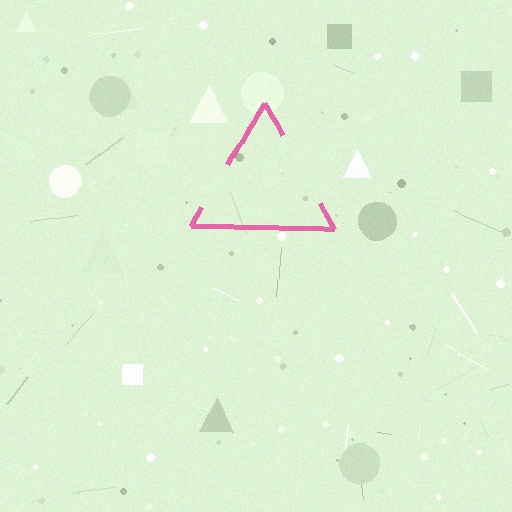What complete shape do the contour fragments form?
The contour fragments form a triangle.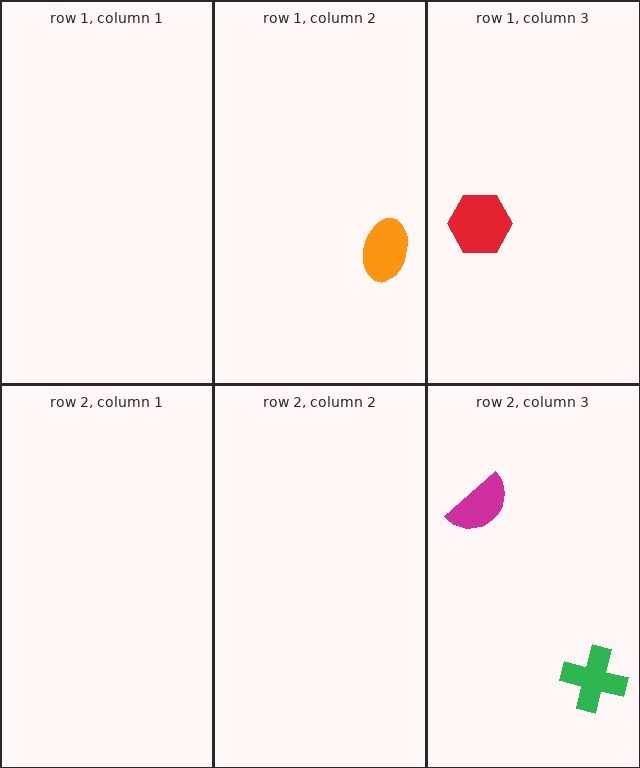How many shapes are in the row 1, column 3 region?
1.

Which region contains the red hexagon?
The row 1, column 3 region.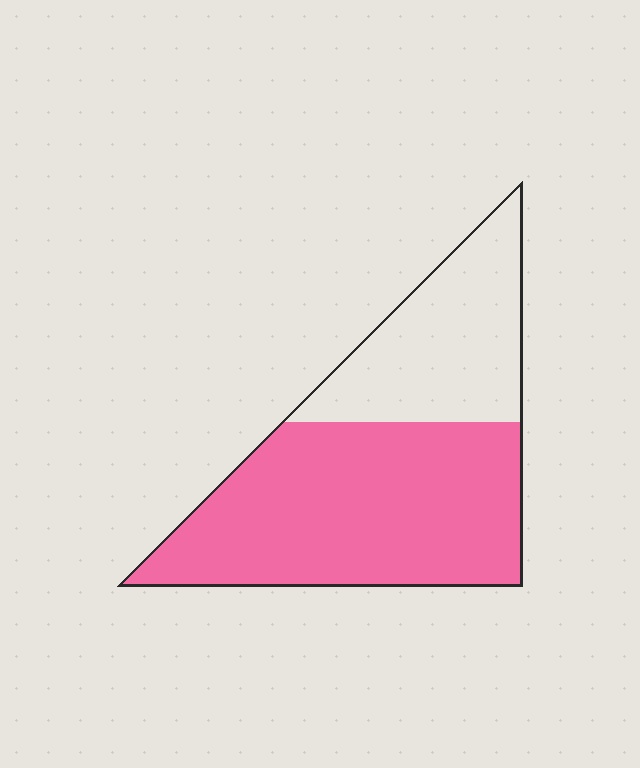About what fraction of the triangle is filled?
About two thirds (2/3).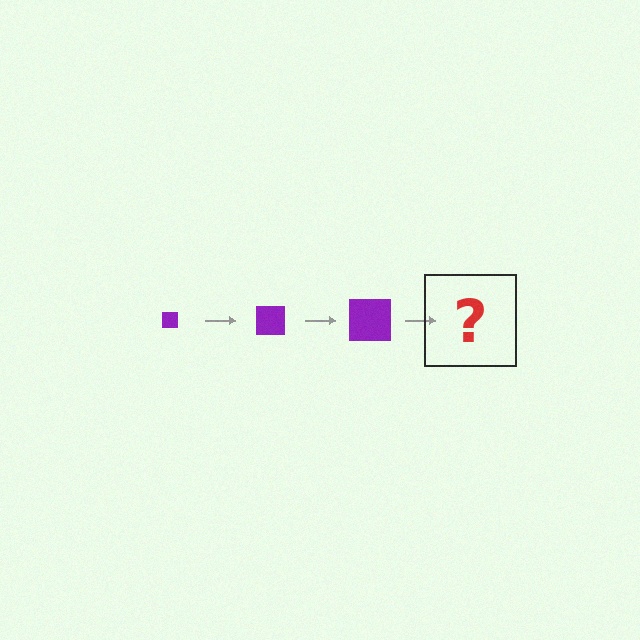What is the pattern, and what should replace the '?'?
The pattern is that the square gets progressively larger each step. The '?' should be a purple square, larger than the previous one.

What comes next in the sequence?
The next element should be a purple square, larger than the previous one.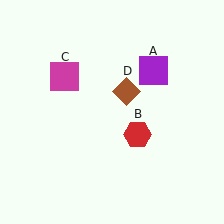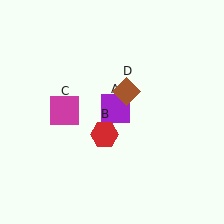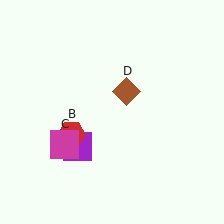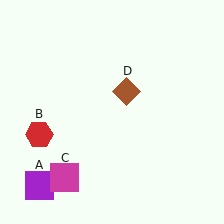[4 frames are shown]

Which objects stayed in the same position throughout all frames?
Brown diamond (object D) remained stationary.